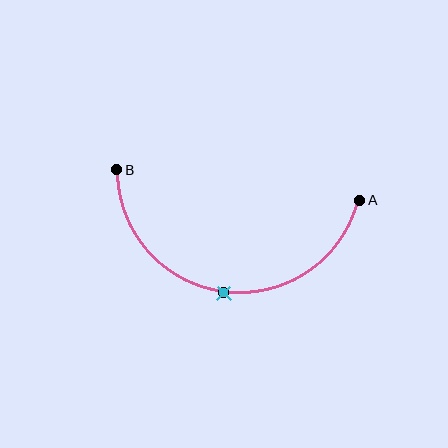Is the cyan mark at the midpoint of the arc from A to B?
Yes. The cyan mark lies on the arc at equal arc-length from both A and B — it is the arc midpoint.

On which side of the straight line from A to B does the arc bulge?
The arc bulges below the straight line connecting A and B.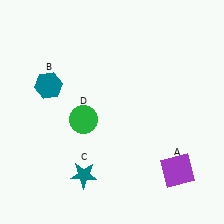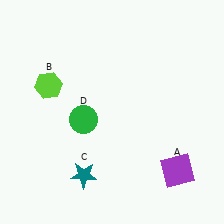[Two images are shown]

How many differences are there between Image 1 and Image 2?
There is 1 difference between the two images.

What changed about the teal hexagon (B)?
In Image 1, B is teal. In Image 2, it changed to lime.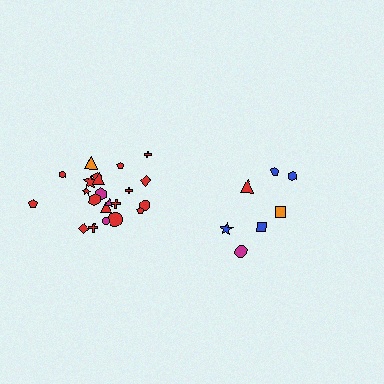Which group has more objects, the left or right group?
The left group.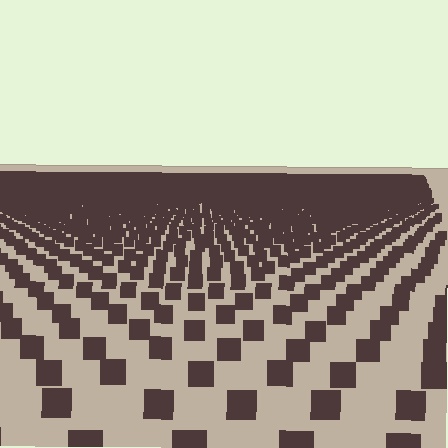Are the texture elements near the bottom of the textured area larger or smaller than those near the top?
Larger. Near the bottom, elements are closer to the viewer and appear at a bigger on-screen size.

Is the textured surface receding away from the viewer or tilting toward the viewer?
The surface is receding away from the viewer. Texture elements get smaller and denser toward the top.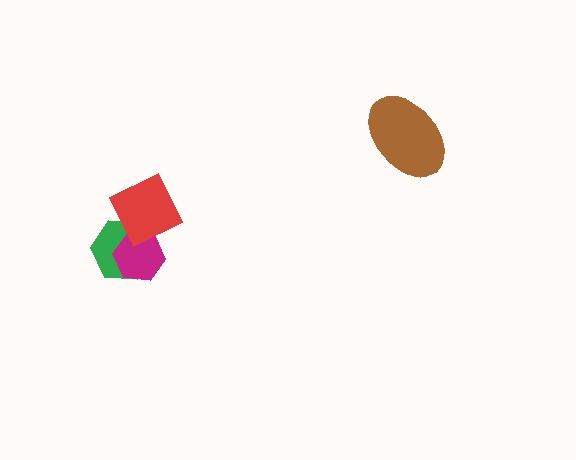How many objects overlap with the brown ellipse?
0 objects overlap with the brown ellipse.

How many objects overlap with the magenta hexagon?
2 objects overlap with the magenta hexagon.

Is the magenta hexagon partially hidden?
Yes, it is partially covered by another shape.